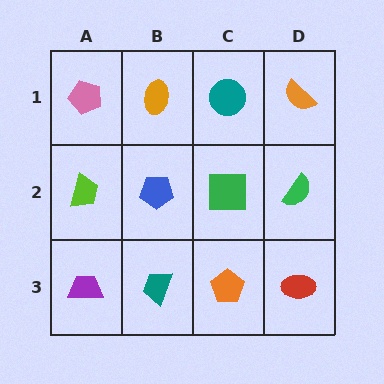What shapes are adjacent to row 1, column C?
A green square (row 2, column C), an orange ellipse (row 1, column B), an orange semicircle (row 1, column D).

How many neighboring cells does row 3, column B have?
3.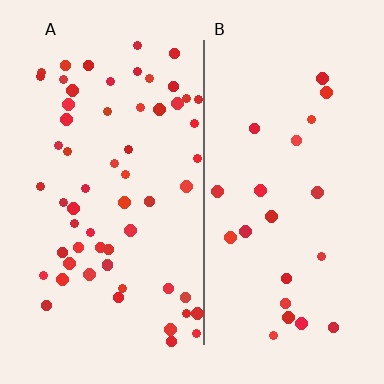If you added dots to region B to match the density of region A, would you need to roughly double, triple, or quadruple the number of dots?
Approximately triple.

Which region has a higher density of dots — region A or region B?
A (the left).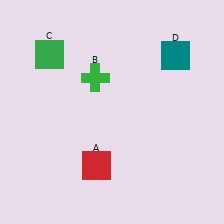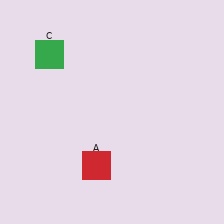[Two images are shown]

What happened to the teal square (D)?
The teal square (D) was removed in Image 2. It was in the top-right area of Image 1.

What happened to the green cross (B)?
The green cross (B) was removed in Image 2. It was in the top-left area of Image 1.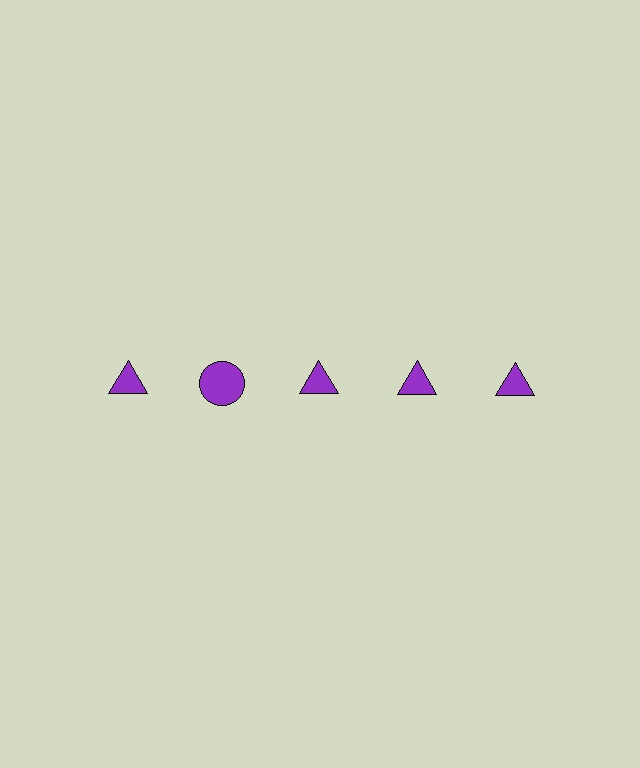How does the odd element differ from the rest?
It has a different shape: circle instead of triangle.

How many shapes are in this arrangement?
There are 5 shapes arranged in a grid pattern.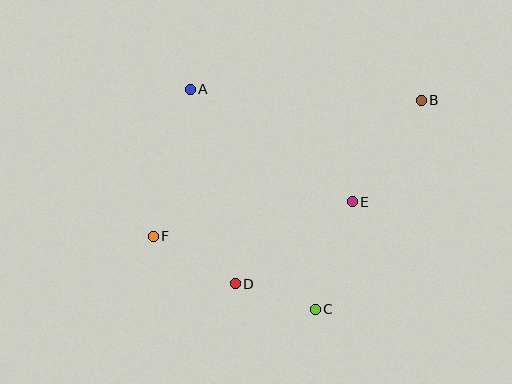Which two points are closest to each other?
Points C and D are closest to each other.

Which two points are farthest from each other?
Points B and F are farthest from each other.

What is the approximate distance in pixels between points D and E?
The distance between D and E is approximately 143 pixels.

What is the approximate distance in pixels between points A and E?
The distance between A and E is approximately 197 pixels.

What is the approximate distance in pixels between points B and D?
The distance between B and D is approximately 261 pixels.